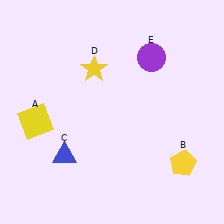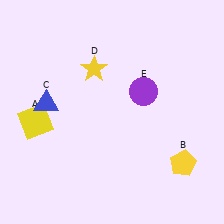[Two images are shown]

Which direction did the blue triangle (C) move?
The blue triangle (C) moved up.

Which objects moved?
The objects that moved are: the blue triangle (C), the purple circle (E).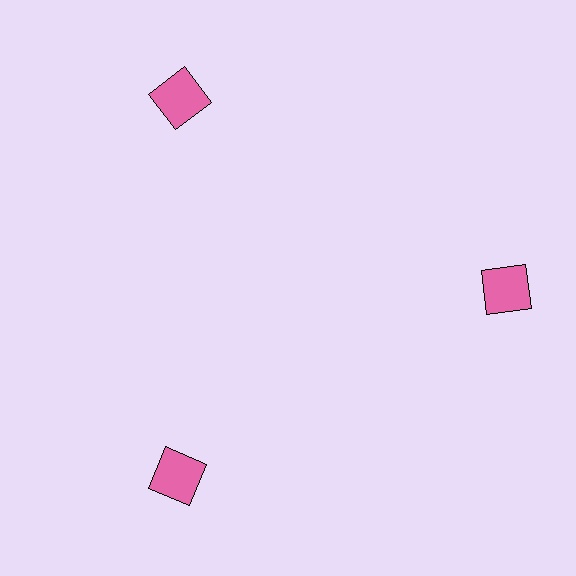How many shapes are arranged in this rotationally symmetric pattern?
There are 3 shapes, arranged in 3 groups of 1.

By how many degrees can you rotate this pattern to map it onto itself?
The pattern maps onto itself every 120 degrees of rotation.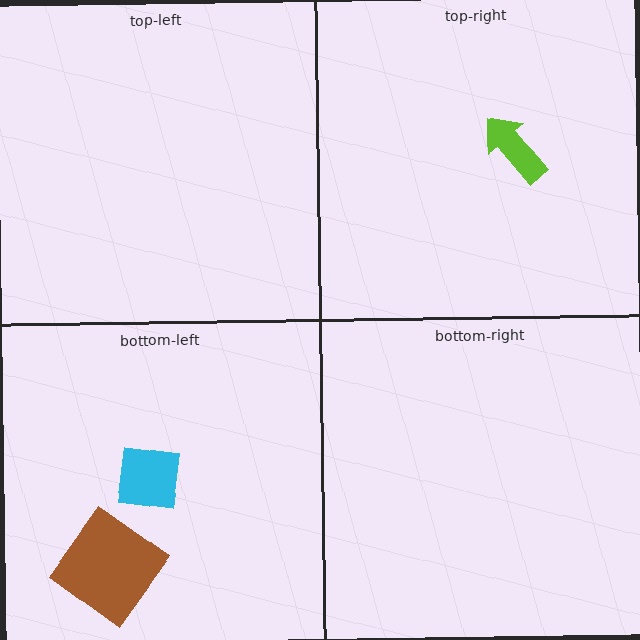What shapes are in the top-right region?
The lime arrow.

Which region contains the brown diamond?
The bottom-left region.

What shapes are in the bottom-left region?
The cyan square, the brown diamond.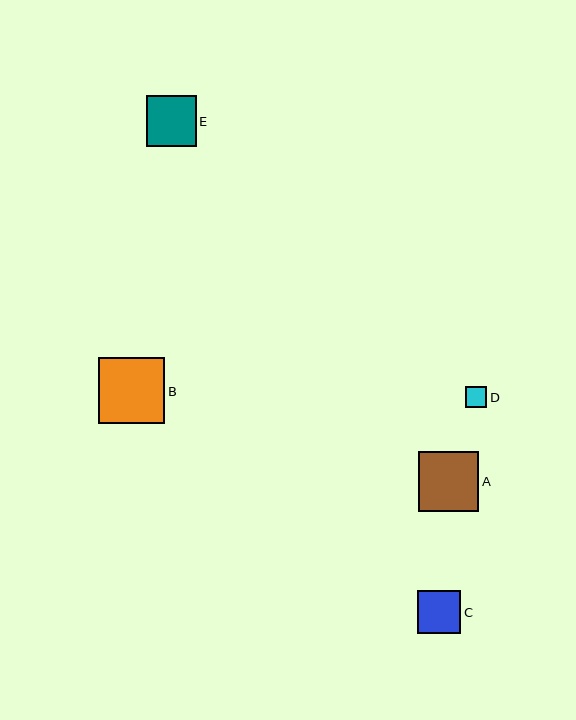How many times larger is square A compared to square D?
Square A is approximately 2.8 times the size of square D.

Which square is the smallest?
Square D is the smallest with a size of approximately 21 pixels.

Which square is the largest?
Square B is the largest with a size of approximately 66 pixels.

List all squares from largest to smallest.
From largest to smallest: B, A, E, C, D.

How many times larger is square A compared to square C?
Square A is approximately 1.4 times the size of square C.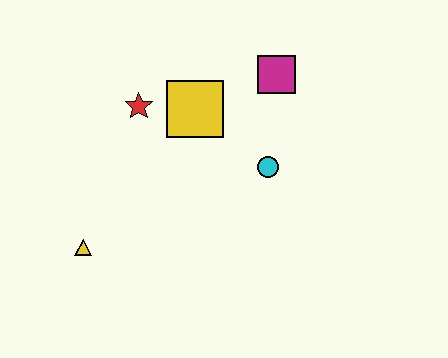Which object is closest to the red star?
The yellow square is closest to the red star.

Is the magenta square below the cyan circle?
No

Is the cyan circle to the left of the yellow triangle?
No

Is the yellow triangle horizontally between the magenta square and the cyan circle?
No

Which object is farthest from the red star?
The yellow triangle is farthest from the red star.